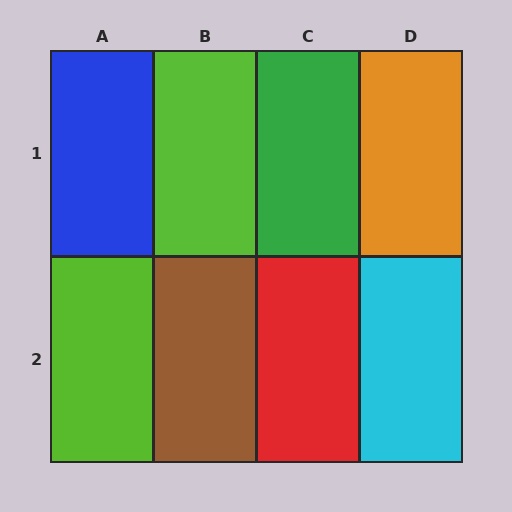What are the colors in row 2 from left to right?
Lime, brown, red, cyan.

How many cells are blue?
1 cell is blue.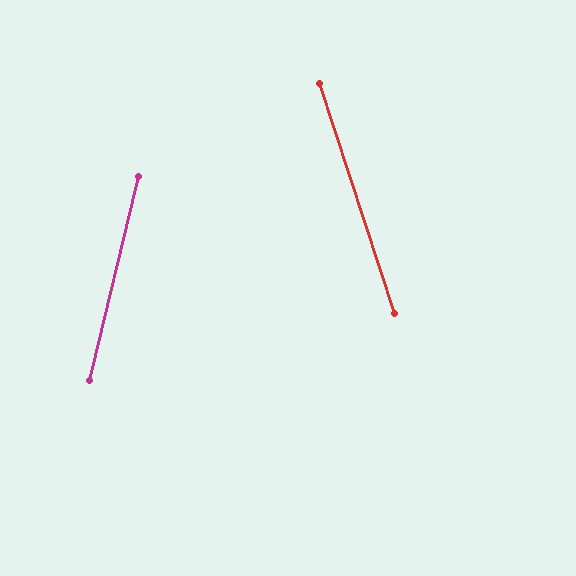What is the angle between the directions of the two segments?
Approximately 31 degrees.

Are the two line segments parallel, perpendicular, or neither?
Neither parallel nor perpendicular — they differ by about 31°.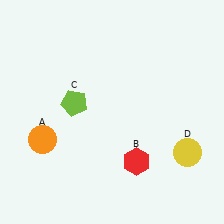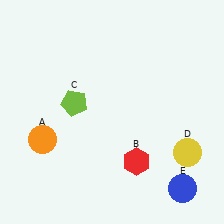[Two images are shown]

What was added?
A blue circle (E) was added in Image 2.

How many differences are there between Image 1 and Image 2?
There is 1 difference between the two images.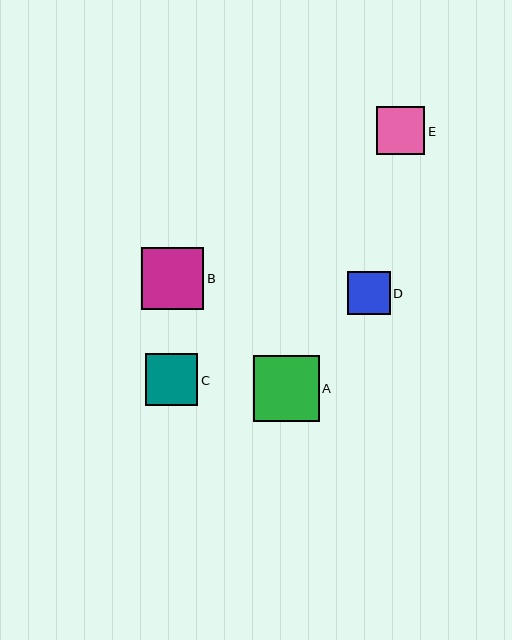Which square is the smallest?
Square D is the smallest with a size of approximately 43 pixels.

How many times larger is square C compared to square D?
Square C is approximately 1.2 times the size of square D.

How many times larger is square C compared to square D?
Square C is approximately 1.2 times the size of square D.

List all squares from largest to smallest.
From largest to smallest: A, B, C, E, D.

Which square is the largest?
Square A is the largest with a size of approximately 66 pixels.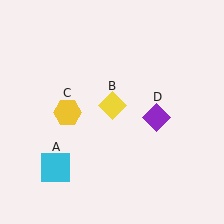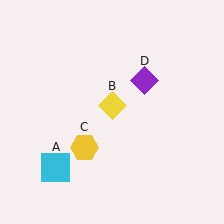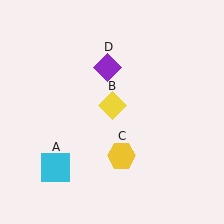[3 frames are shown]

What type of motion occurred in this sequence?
The yellow hexagon (object C), purple diamond (object D) rotated counterclockwise around the center of the scene.